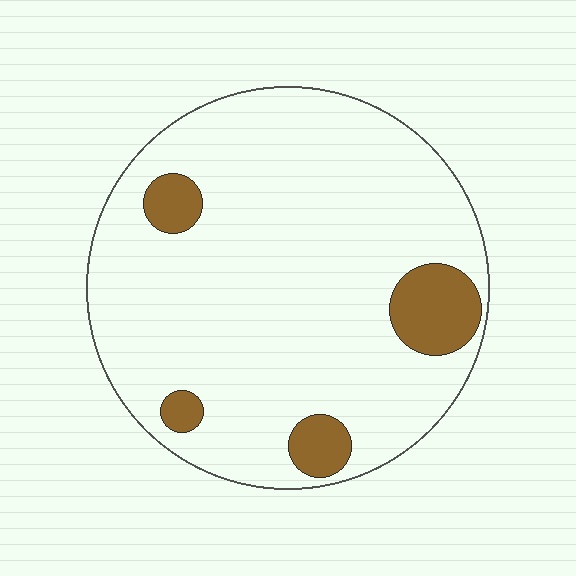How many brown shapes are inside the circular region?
4.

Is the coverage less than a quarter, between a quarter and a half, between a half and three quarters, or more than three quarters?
Less than a quarter.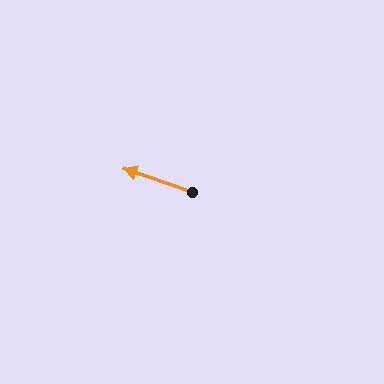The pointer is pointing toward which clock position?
Roughly 10 o'clock.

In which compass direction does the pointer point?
West.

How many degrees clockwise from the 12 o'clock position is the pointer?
Approximately 289 degrees.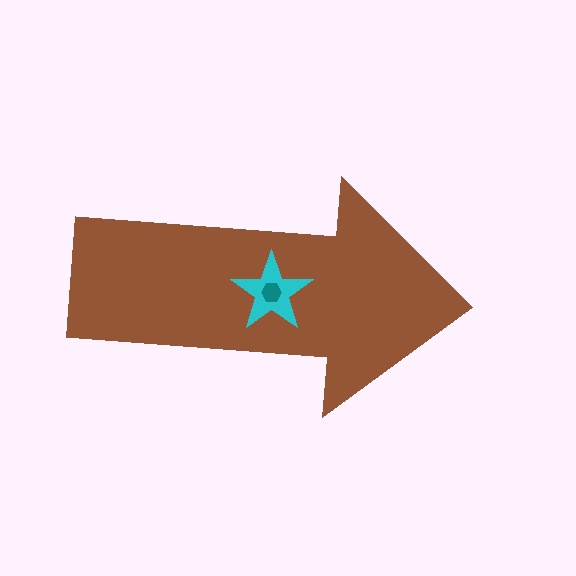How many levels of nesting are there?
3.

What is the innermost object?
The teal hexagon.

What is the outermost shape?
The brown arrow.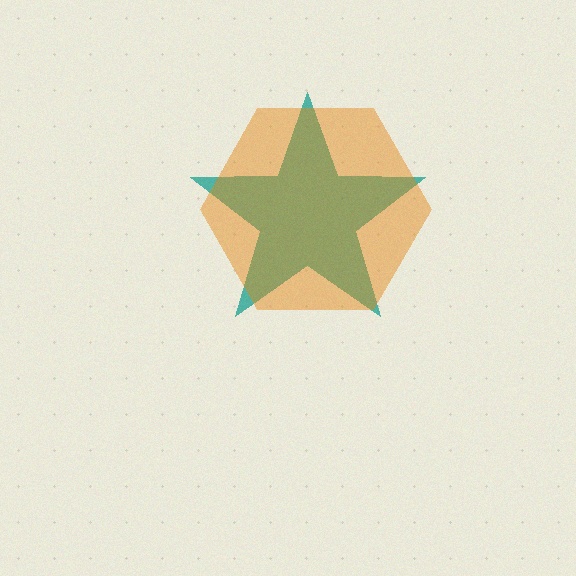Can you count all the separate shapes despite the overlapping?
Yes, there are 2 separate shapes.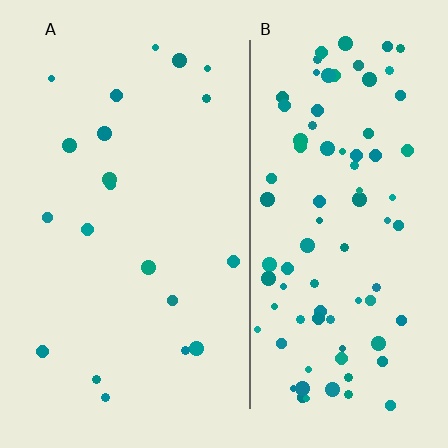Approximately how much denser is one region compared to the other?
Approximately 4.3× — region B over region A.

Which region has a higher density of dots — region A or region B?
B (the right).